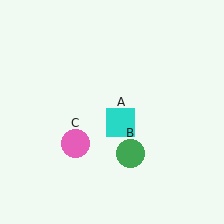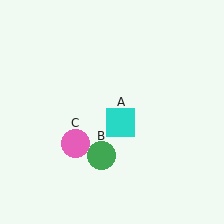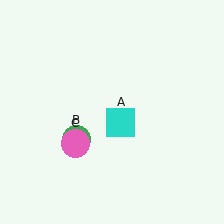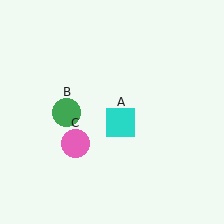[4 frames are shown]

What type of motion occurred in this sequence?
The green circle (object B) rotated clockwise around the center of the scene.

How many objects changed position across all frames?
1 object changed position: green circle (object B).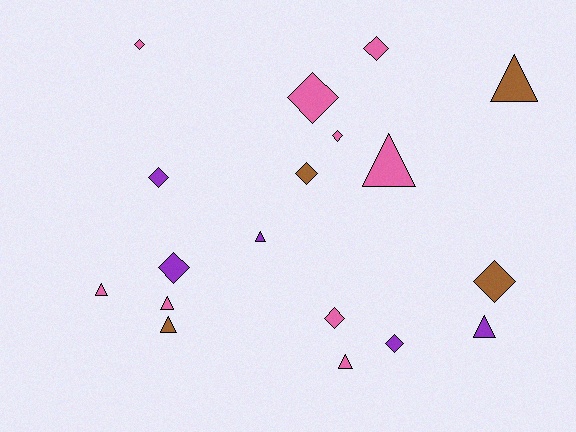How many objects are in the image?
There are 18 objects.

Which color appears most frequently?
Pink, with 9 objects.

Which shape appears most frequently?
Diamond, with 10 objects.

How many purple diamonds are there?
There are 3 purple diamonds.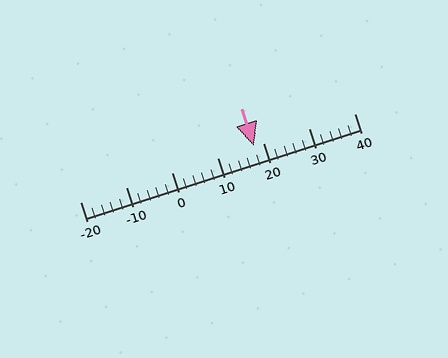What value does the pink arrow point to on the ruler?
The pink arrow points to approximately 18.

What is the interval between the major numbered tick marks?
The major tick marks are spaced 10 units apart.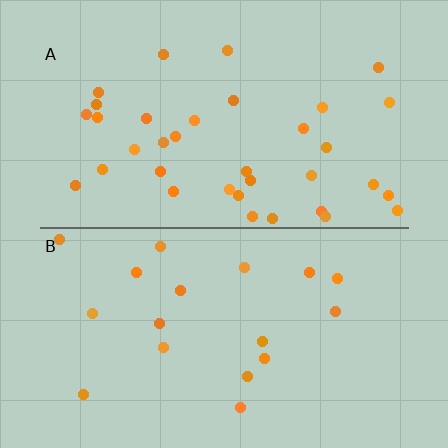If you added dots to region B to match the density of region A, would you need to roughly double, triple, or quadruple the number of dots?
Approximately double.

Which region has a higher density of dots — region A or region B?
A (the top).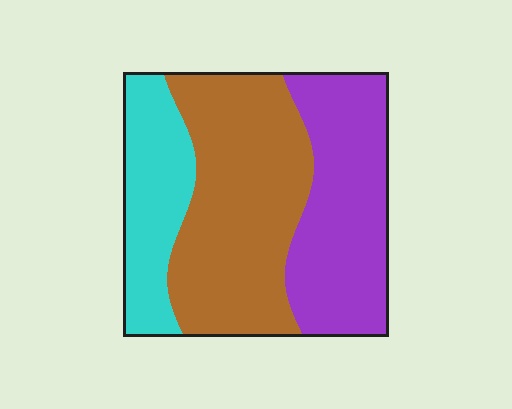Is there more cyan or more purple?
Purple.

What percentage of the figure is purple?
Purple takes up about one third (1/3) of the figure.